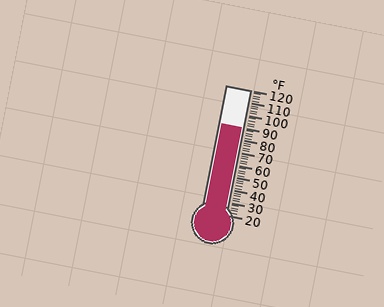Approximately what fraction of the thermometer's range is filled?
The thermometer is filled to approximately 70% of its range.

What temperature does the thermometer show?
The thermometer shows approximately 90°F.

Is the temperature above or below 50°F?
The temperature is above 50°F.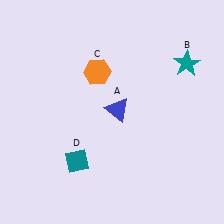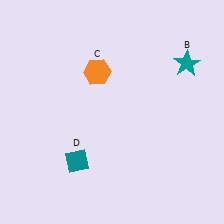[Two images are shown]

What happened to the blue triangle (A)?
The blue triangle (A) was removed in Image 2. It was in the top-right area of Image 1.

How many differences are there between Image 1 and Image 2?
There is 1 difference between the two images.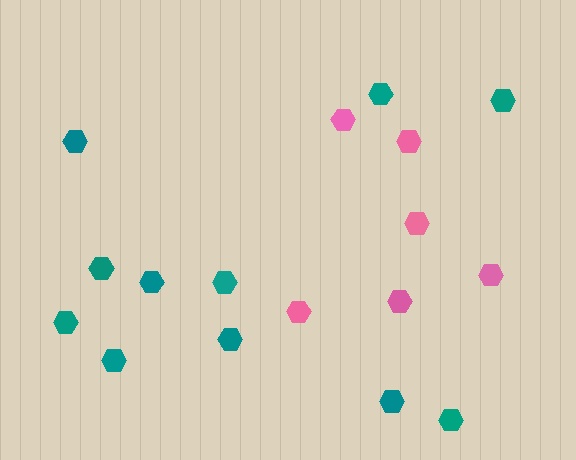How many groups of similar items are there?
There are 2 groups: one group of pink hexagons (6) and one group of teal hexagons (11).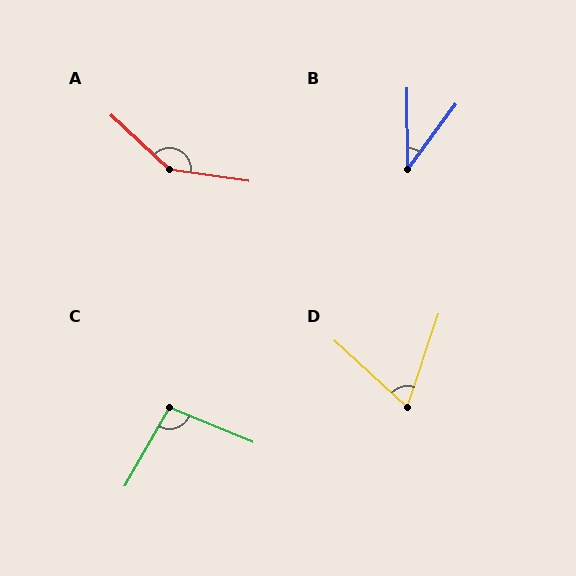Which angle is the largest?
A, at approximately 145 degrees.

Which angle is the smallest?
B, at approximately 37 degrees.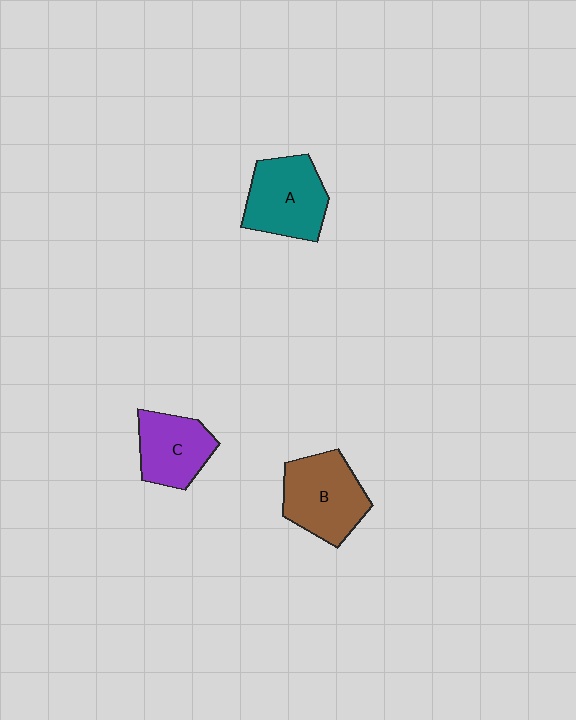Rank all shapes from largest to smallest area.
From largest to smallest: B (brown), A (teal), C (purple).